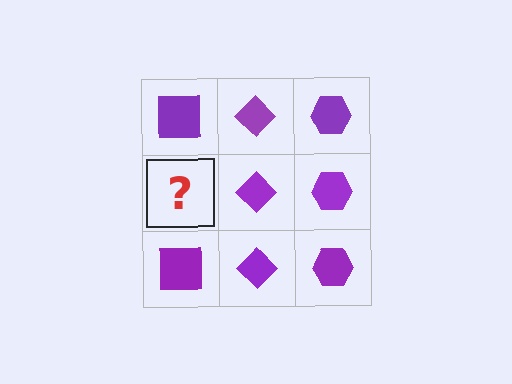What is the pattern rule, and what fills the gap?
The rule is that each column has a consistent shape. The gap should be filled with a purple square.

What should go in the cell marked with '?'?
The missing cell should contain a purple square.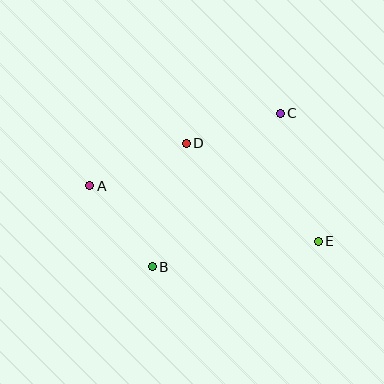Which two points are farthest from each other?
Points A and E are farthest from each other.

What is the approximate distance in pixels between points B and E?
The distance between B and E is approximately 168 pixels.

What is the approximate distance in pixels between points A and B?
The distance between A and B is approximately 102 pixels.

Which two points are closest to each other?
Points C and D are closest to each other.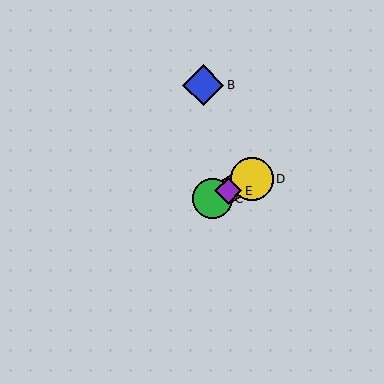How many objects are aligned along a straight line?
4 objects (A, C, D, E) are aligned along a straight line.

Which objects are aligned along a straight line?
Objects A, C, D, E are aligned along a straight line.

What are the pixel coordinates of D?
Object D is at (252, 179).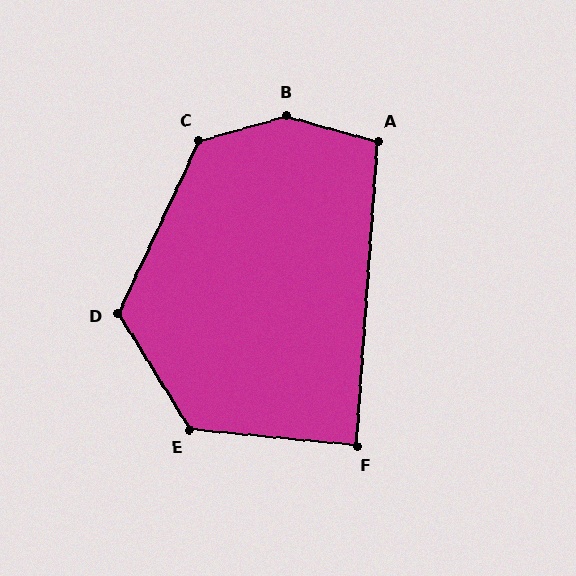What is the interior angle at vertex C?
Approximately 131 degrees (obtuse).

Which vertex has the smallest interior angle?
F, at approximately 89 degrees.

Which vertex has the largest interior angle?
B, at approximately 148 degrees.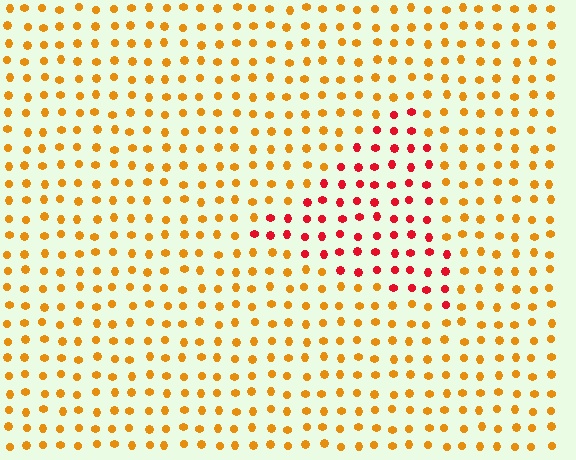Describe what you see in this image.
The image is filled with small orange elements in a uniform arrangement. A triangle-shaped region is visible where the elements are tinted to a slightly different hue, forming a subtle color boundary.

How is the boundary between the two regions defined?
The boundary is defined purely by a slight shift in hue (about 43 degrees). Spacing, size, and orientation are identical on both sides.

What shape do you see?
I see a triangle.